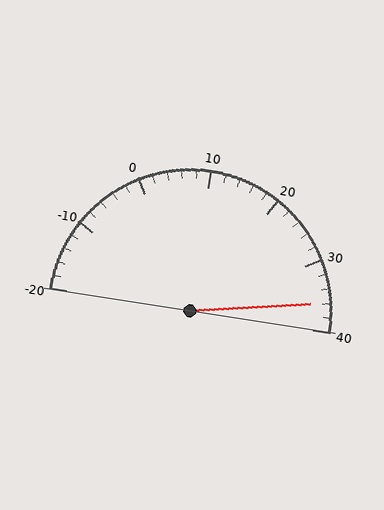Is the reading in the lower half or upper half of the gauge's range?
The reading is in the upper half of the range (-20 to 40).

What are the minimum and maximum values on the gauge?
The gauge ranges from -20 to 40.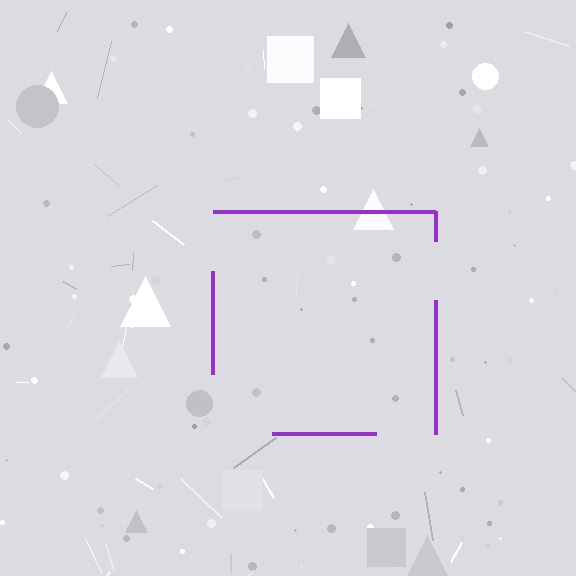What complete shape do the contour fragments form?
The contour fragments form a square.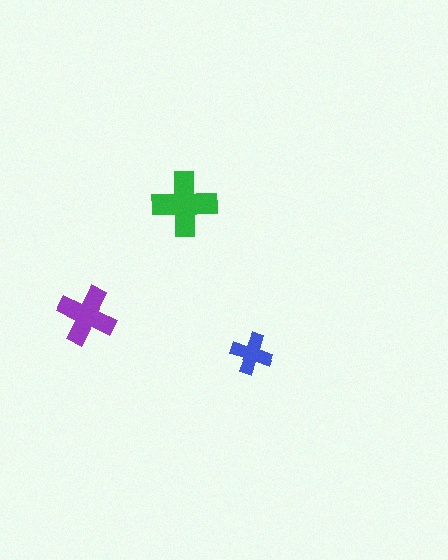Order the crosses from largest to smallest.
the green one, the purple one, the blue one.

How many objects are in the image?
There are 3 objects in the image.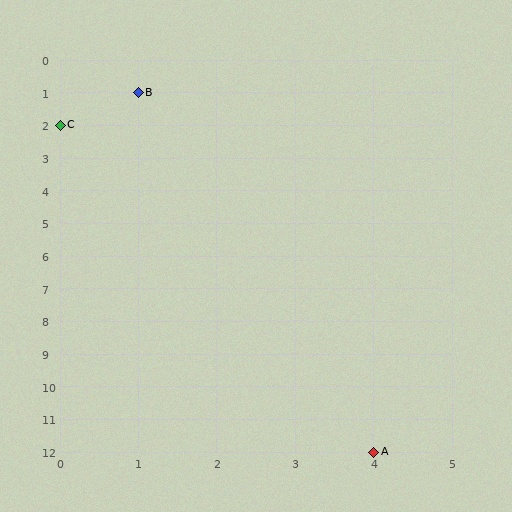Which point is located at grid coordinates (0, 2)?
Point C is at (0, 2).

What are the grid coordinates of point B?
Point B is at grid coordinates (1, 1).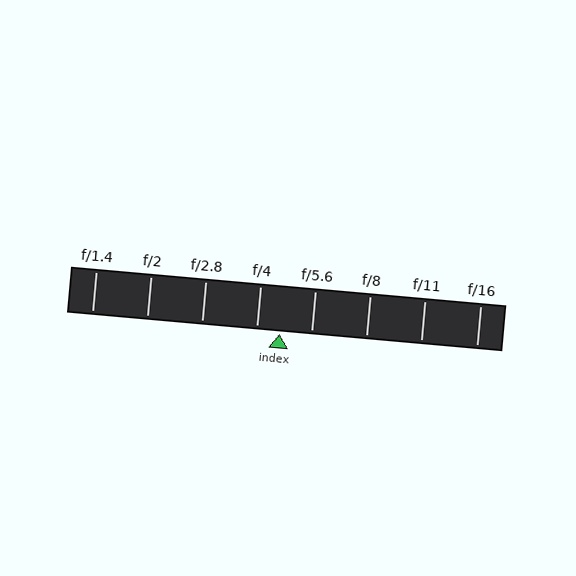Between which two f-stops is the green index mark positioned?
The index mark is between f/4 and f/5.6.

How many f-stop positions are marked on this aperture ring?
There are 8 f-stop positions marked.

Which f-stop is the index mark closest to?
The index mark is closest to f/4.